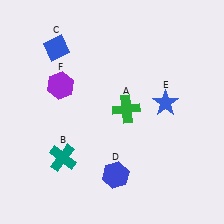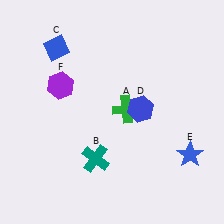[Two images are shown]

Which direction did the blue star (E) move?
The blue star (E) moved down.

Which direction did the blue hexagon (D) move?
The blue hexagon (D) moved up.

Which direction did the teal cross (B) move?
The teal cross (B) moved right.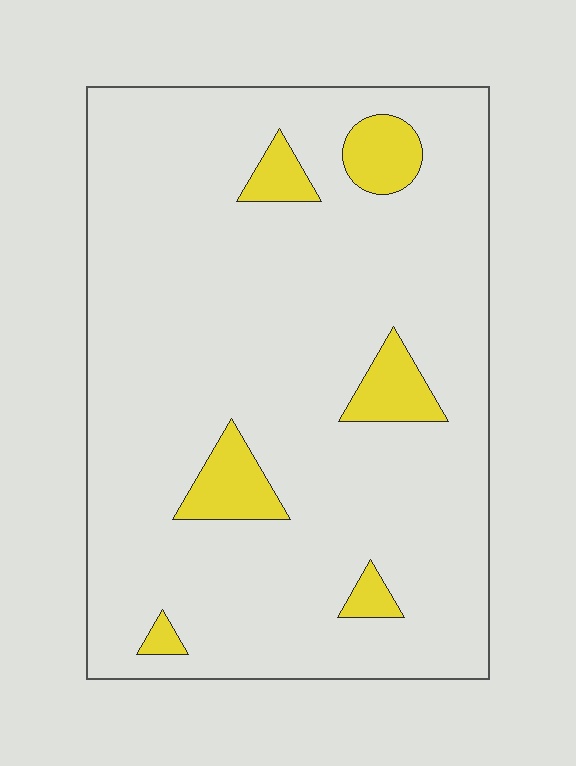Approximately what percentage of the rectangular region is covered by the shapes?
Approximately 10%.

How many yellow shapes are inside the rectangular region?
6.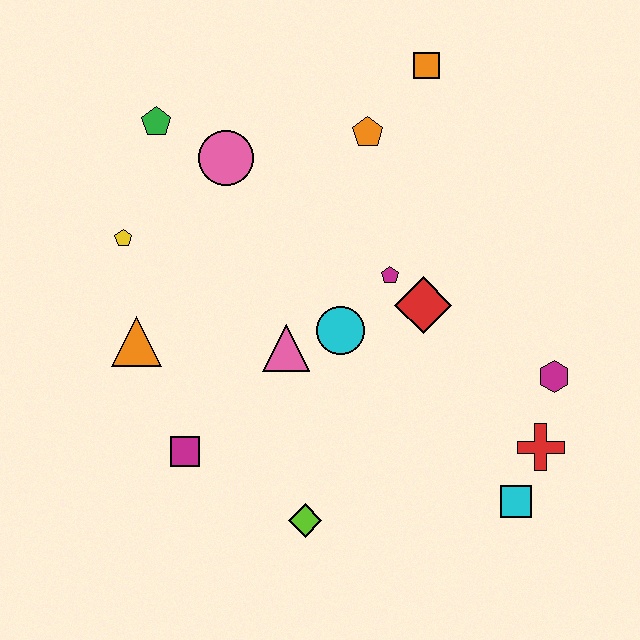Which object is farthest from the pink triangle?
The orange square is farthest from the pink triangle.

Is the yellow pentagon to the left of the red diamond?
Yes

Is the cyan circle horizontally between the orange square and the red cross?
No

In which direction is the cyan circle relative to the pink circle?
The cyan circle is below the pink circle.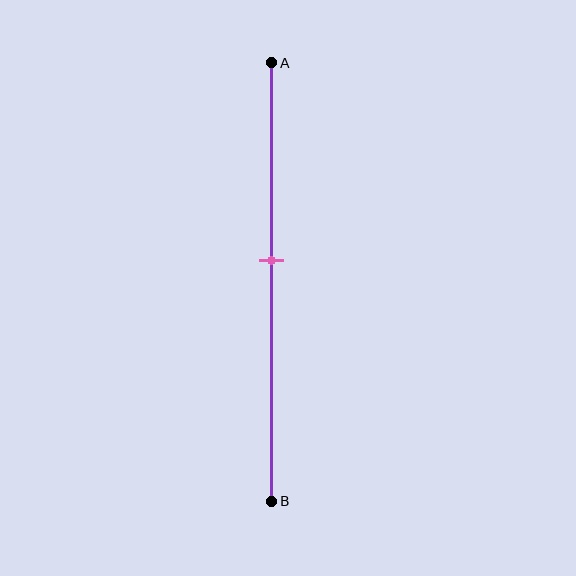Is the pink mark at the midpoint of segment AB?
No, the mark is at about 45% from A, not at the 50% midpoint.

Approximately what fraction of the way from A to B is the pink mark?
The pink mark is approximately 45% of the way from A to B.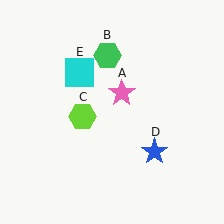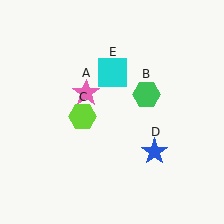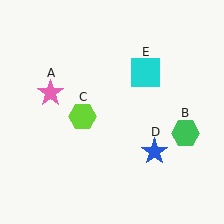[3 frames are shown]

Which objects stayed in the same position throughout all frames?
Lime hexagon (object C) and blue star (object D) remained stationary.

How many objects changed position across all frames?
3 objects changed position: pink star (object A), green hexagon (object B), cyan square (object E).